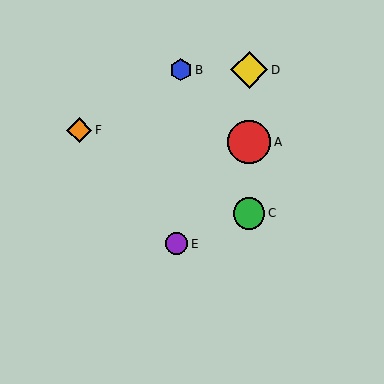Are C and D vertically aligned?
Yes, both are at x≈249.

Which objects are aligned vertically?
Objects A, C, D are aligned vertically.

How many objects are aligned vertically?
3 objects (A, C, D) are aligned vertically.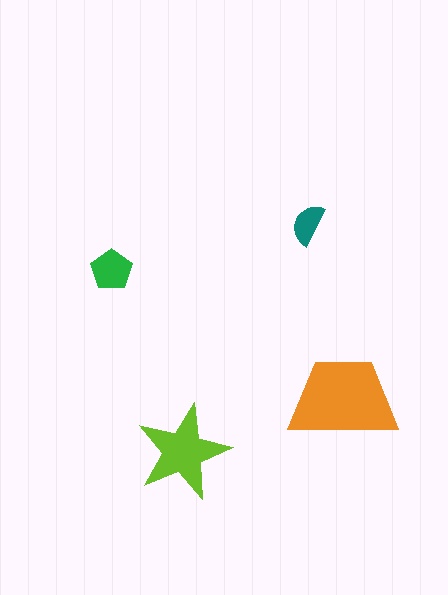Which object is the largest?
The orange trapezoid.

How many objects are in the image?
There are 4 objects in the image.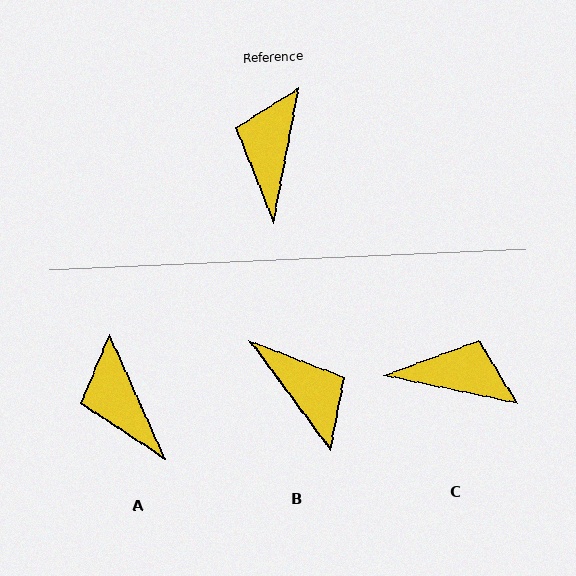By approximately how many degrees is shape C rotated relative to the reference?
Approximately 91 degrees clockwise.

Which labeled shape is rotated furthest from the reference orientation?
B, about 133 degrees away.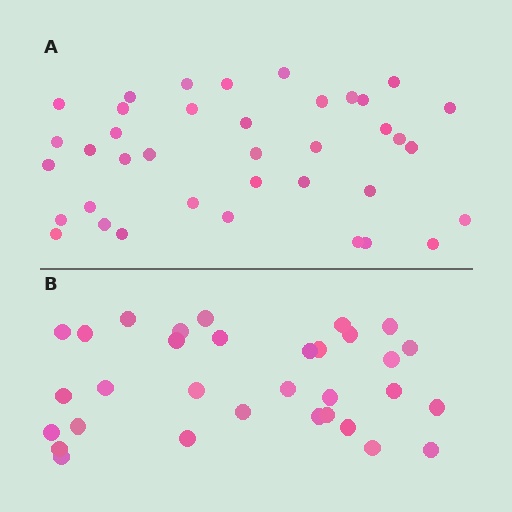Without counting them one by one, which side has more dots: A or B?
Region A (the top region) has more dots.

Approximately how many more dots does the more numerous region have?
Region A has about 6 more dots than region B.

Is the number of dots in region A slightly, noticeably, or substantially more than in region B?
Region A has only slightly more — the two regions are fairly close. The ratio is roughly 1.2 to 1.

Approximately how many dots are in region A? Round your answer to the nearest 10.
About 40 dots. (The exact count is 38, which rounds to 40.)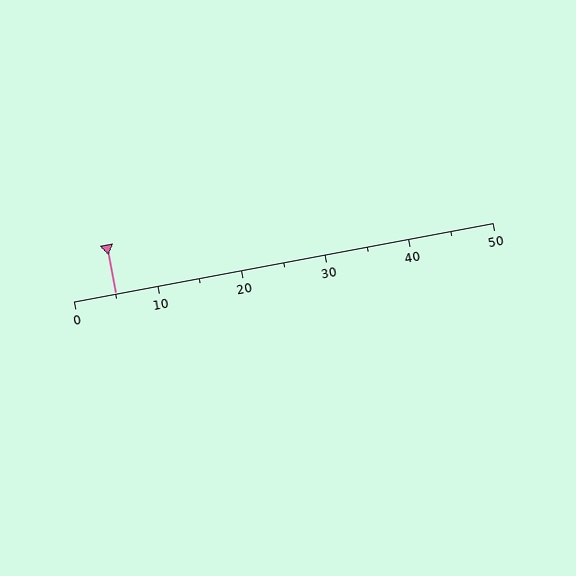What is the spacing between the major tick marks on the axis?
The major ticks are spaced 10 apart.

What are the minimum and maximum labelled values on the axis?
The axis runs from 0 to 50.